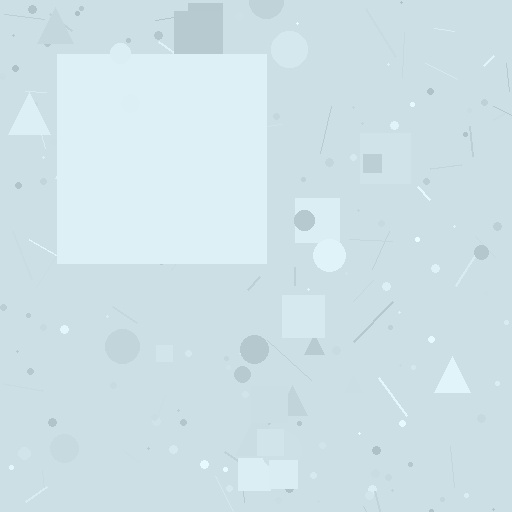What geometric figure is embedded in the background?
A square is embedded in the background.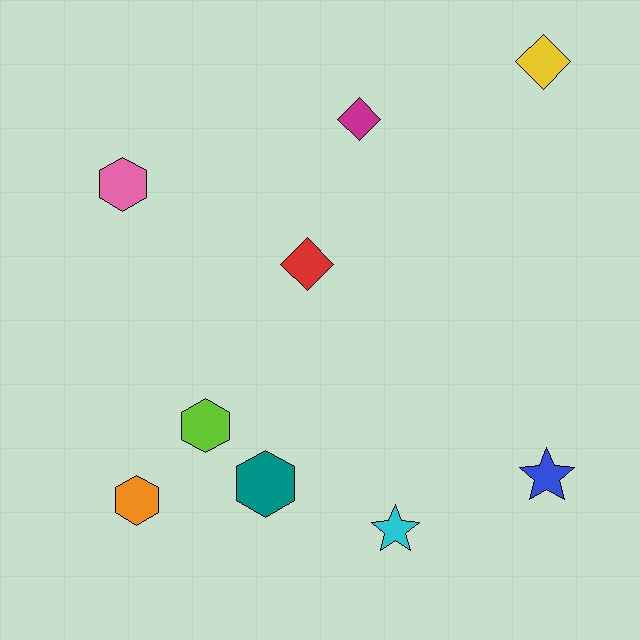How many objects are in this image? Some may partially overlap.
There are 9 objects.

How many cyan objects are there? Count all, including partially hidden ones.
There is 1 cyan object.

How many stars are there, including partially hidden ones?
There are 2 stars.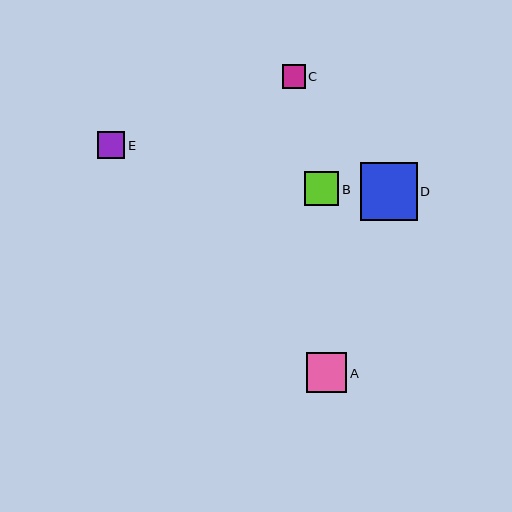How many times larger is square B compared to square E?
Square B is approximately 1.2 times the size of square E.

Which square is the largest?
Square D is the largest with a size of approximately 57 pixels.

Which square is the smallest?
Square C is the smallest with a size of approximately 23 pixels.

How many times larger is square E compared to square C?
Square E is approximately 1.2 times the size of square C.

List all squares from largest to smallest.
From largest to smallest: D, A, B, E, C.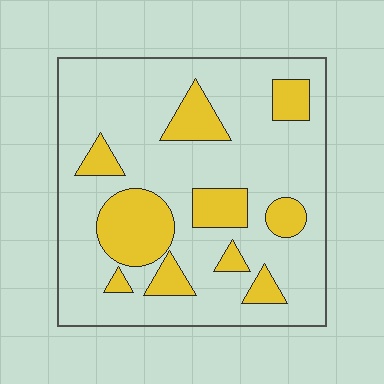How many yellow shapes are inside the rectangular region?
10.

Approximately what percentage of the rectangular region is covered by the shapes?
Approximately 25%.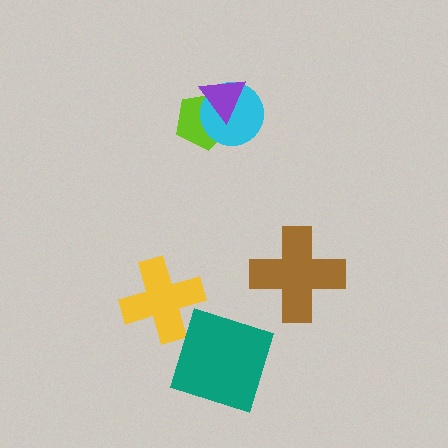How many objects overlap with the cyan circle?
2 objects overlap with the cyan circle.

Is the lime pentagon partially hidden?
Yes, it is partially covered by another shape.